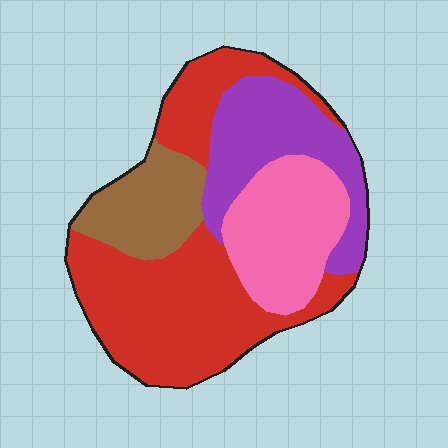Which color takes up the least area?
Brown, at roughly 15%.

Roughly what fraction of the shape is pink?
Pink takes up less than a quarter of the shape.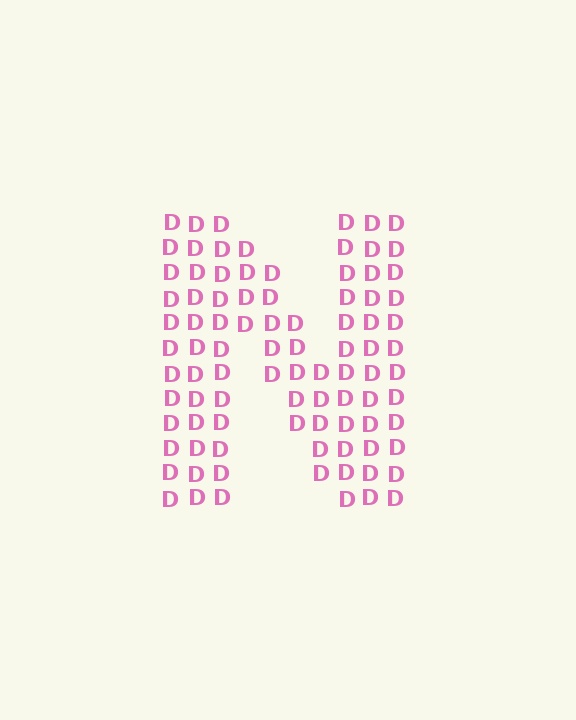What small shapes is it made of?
It is made of small letter D's.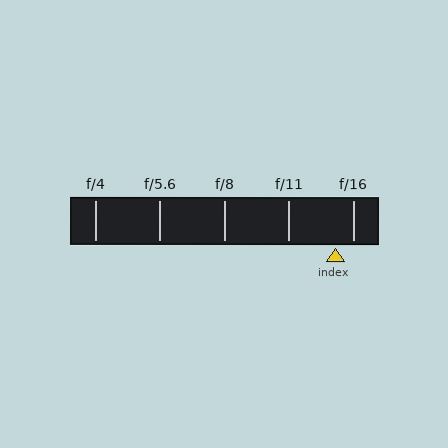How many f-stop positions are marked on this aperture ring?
There are 5 f-stop positions marked.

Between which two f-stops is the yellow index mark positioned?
The index mark is between f/11 and f/16.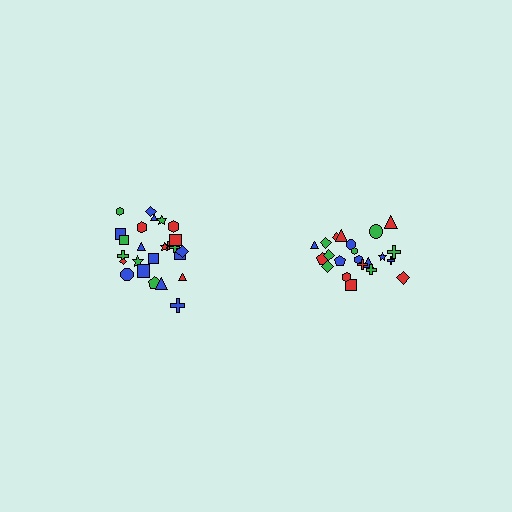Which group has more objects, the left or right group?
The left group.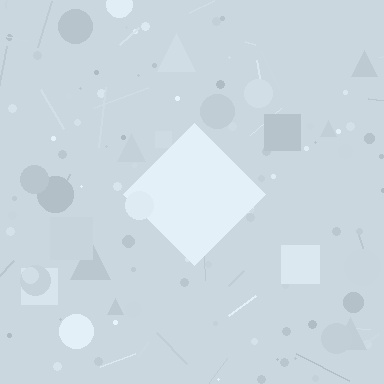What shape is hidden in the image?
A diamond is hidden in the image.